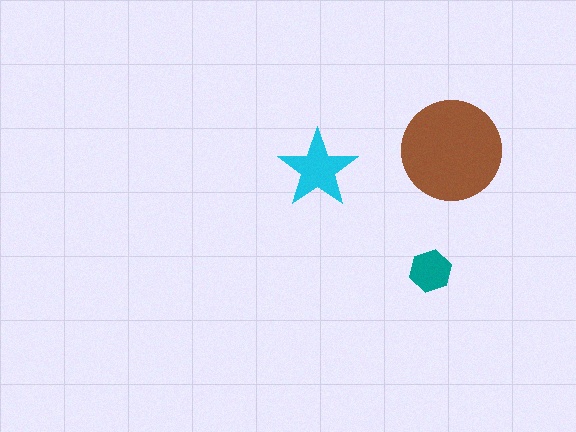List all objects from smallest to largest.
The teal hexagon, the cyan star, the brown circle.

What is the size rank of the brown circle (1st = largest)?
1st.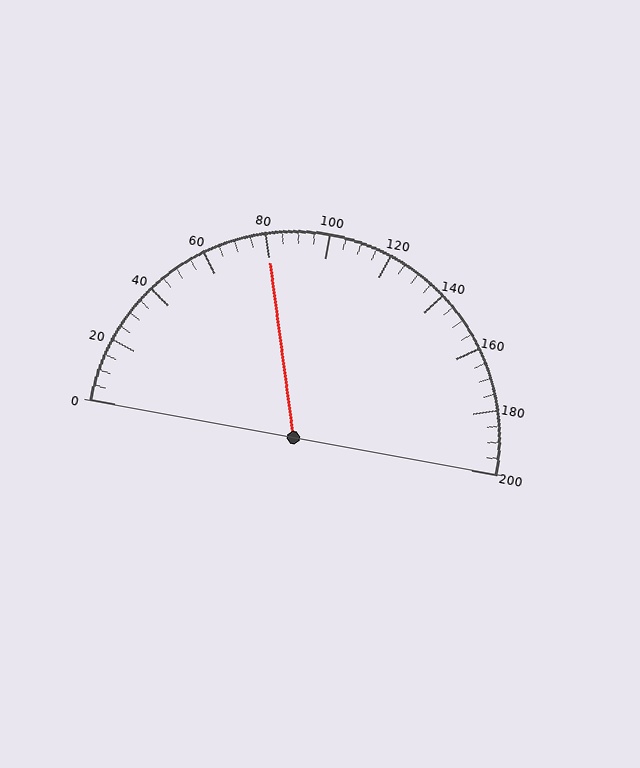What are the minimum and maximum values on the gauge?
The gauge ranges from 0 to 200.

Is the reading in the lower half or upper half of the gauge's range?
The reading is in the lower half of the range (0 to 200).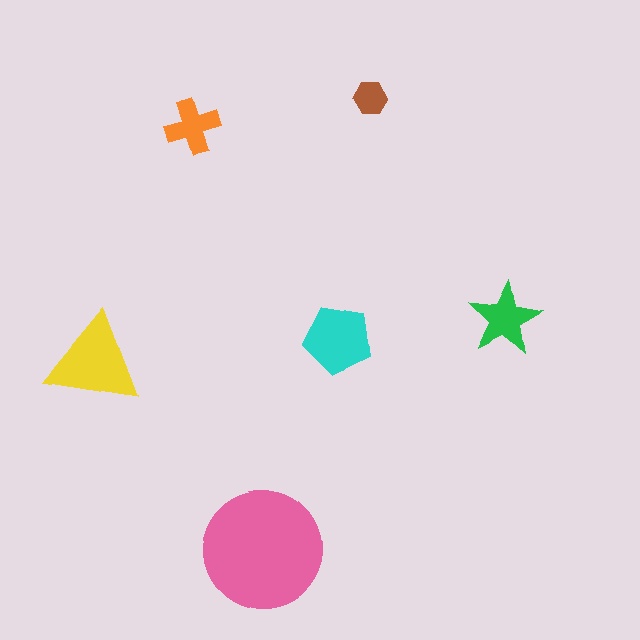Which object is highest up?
The brown hexagon is topmost.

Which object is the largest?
The pink circle.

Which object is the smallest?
The brown hexagon.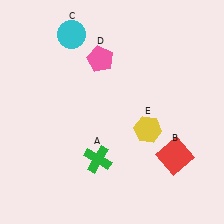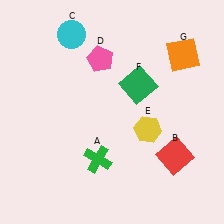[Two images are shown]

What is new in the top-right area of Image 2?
A green square (F) was added in the top-right area of Image 2.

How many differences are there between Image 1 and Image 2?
There are 2 differences between the two images.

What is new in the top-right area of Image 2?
An orange square (G) was added in the top-right area of Image 2.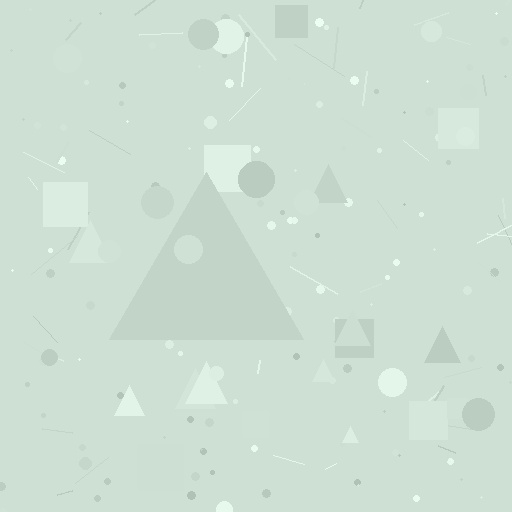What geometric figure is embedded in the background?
A triangle is embedded in the background.